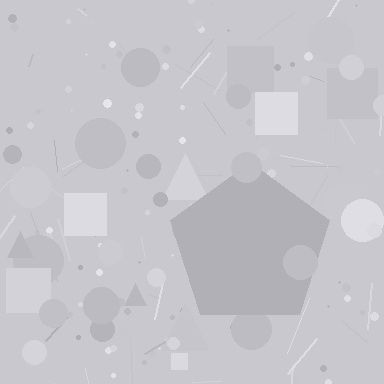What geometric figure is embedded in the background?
A pentagon is embedded in the background.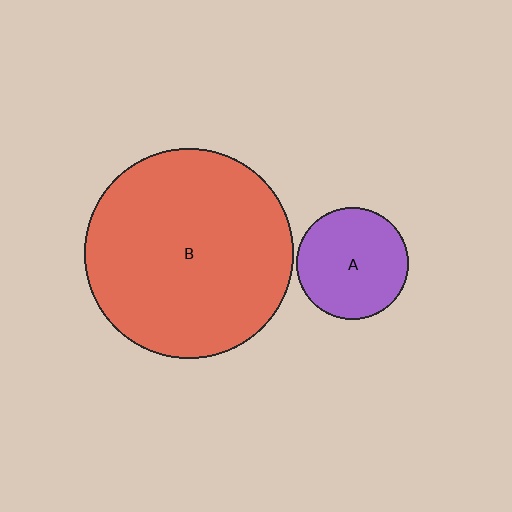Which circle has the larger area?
Circle B (red).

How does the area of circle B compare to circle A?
Approximately 3.5 times.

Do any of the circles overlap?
No, none of the circles overlap.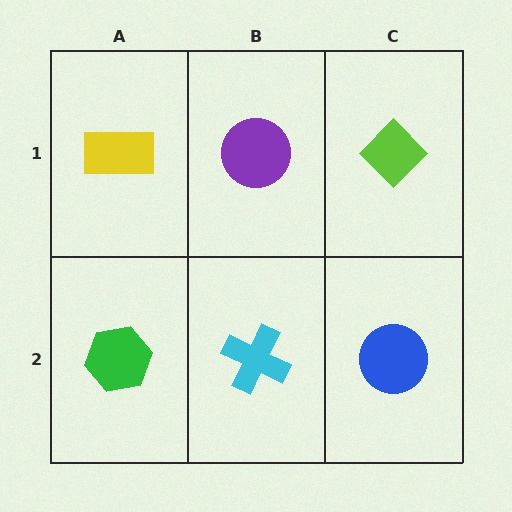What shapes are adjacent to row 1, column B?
A cyan cross (row 2, column B), a yellow rectangle (row 1, column A), a lime diamond (row 1, column C).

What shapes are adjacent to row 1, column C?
A blue circle (row 2, column C), a purple circle (row 1, column B).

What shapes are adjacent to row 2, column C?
A lime diamond (row 1, column C), a cyan cross (row 2, column B).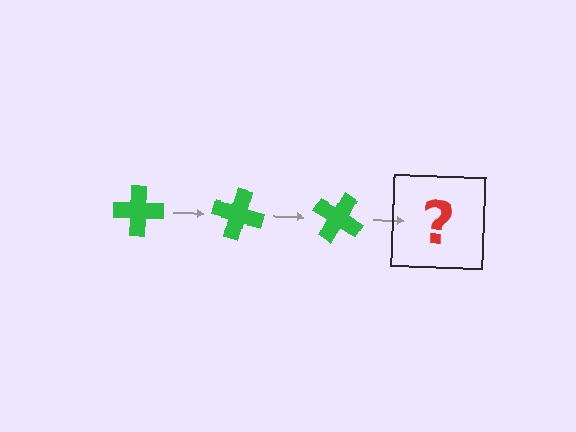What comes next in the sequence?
The next element should be a green cross rotated 45 degrees.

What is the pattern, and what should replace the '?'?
The pattern is that the cross rotates 15 degrees each step. The '?' should be a green cross rotated 45 degrees.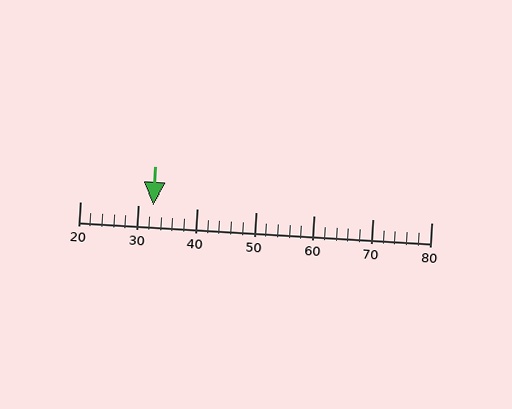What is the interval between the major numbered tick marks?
The major tick marks are spaced 10 units apart.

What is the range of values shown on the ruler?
The ruler shows values from 20 to 80.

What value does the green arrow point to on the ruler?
The green arrow points to approximately 32.